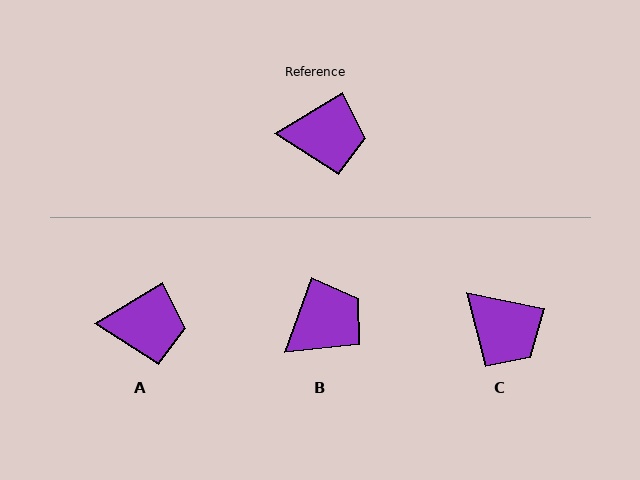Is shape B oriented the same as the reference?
No, it is off by about 39 degrees.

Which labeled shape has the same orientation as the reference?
A.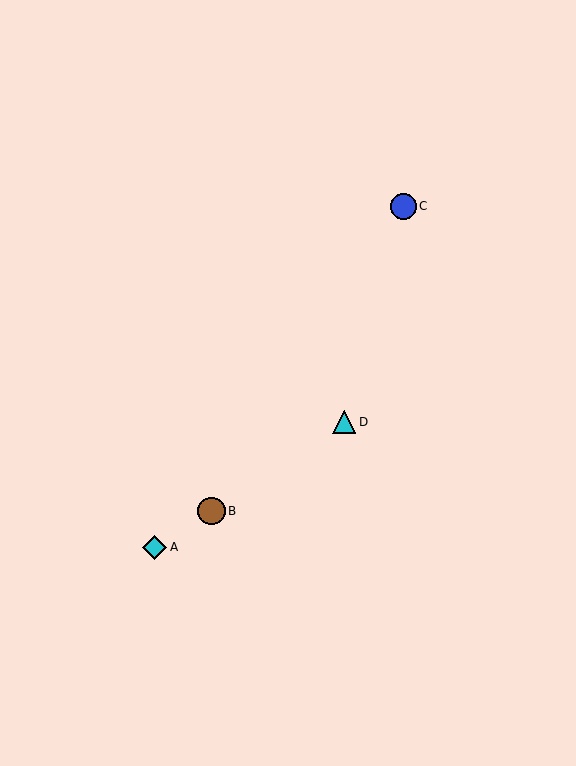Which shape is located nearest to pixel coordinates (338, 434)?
The cyan triangle (labeled D) at (344, 422) is nearest to that location.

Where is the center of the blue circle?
The center of the blue circle is at (403, 206).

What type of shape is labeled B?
Shape B is a brown circle.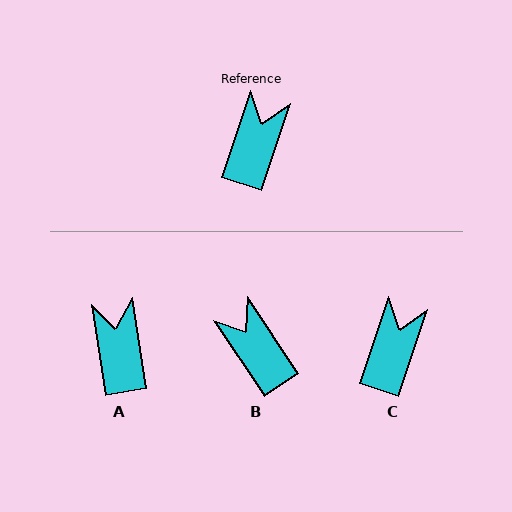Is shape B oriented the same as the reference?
No, it is off by about 52 degrees.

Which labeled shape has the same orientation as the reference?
C.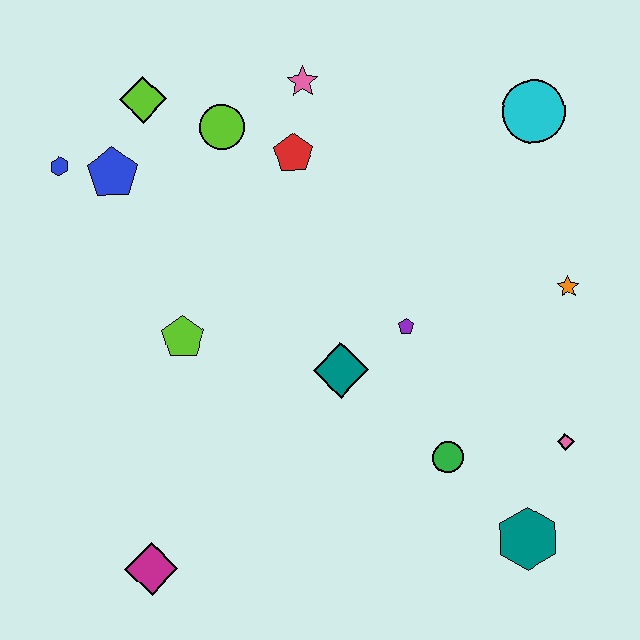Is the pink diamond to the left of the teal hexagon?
No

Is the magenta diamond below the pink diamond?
Yes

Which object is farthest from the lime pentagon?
The cyan circle is farthest from the lime pentagon.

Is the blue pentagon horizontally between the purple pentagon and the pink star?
No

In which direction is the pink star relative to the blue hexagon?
The pink star is to the right of the blue hexagon.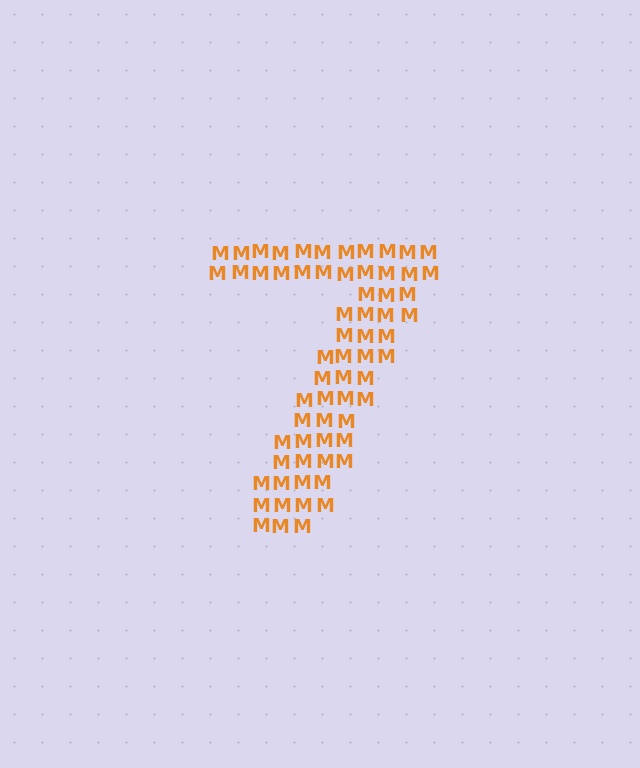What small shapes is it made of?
It is made of small letter M's.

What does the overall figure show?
The overall figure shows the digit 7.